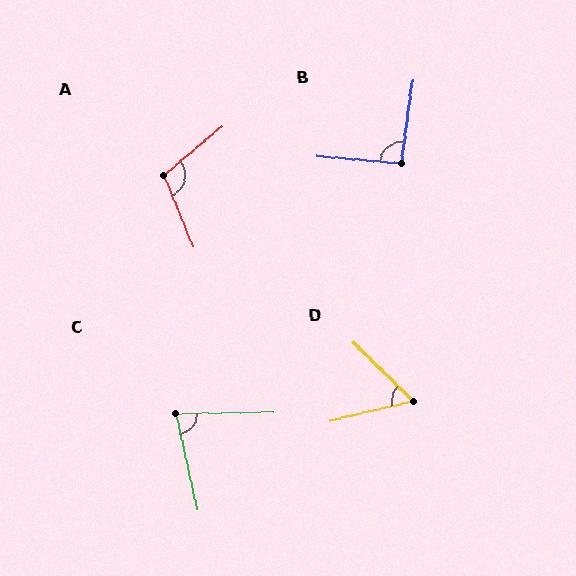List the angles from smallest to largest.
D (58°), C (78°), B (93°), A (107°).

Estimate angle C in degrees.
Approximately 78 degrees.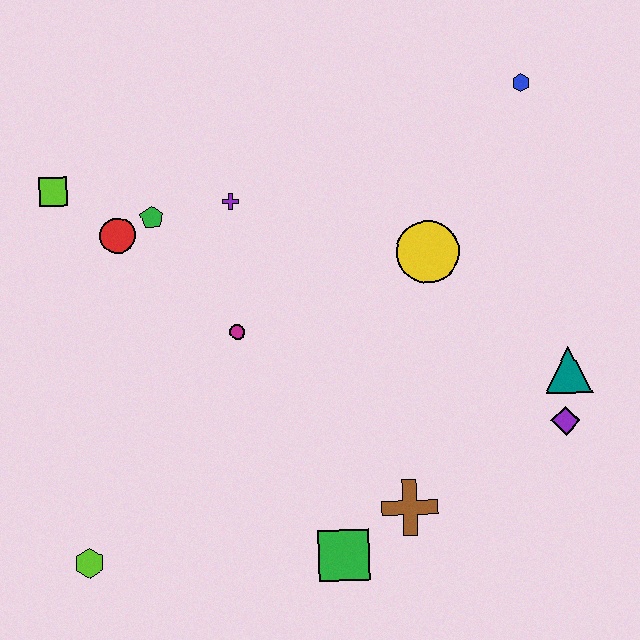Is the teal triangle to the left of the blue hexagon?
No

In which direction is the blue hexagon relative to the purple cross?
The blue hexagon is to the right of the purple cross.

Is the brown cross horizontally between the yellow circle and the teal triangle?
No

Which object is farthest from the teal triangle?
The lime square is farthest from the teal triangle.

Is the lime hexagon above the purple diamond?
No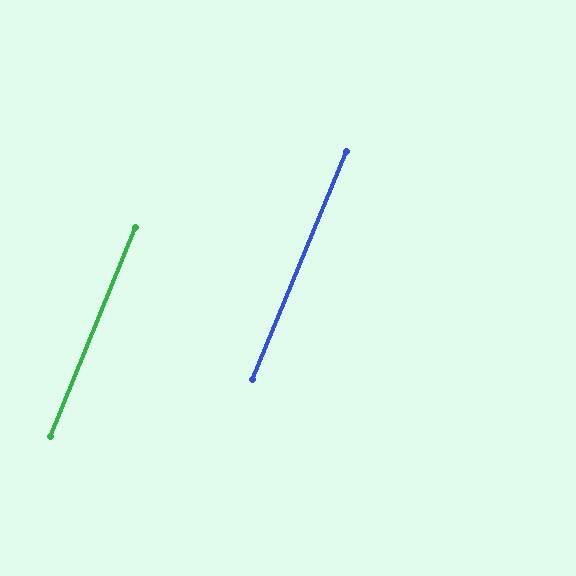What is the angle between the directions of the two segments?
Approximately 0 degrees.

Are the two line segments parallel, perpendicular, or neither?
Parallel — their directions differ by only 0.5°.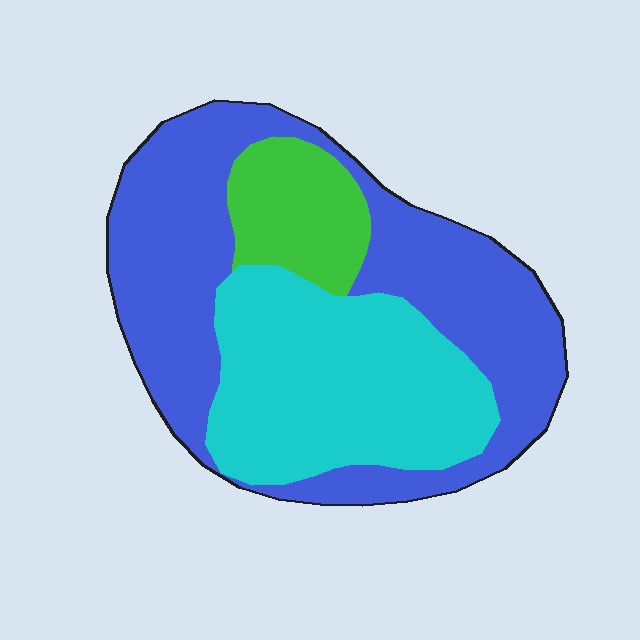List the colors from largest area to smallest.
From largest to smallest: blue, cyan, green.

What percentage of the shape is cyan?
Cyan covers around 35% of the shape.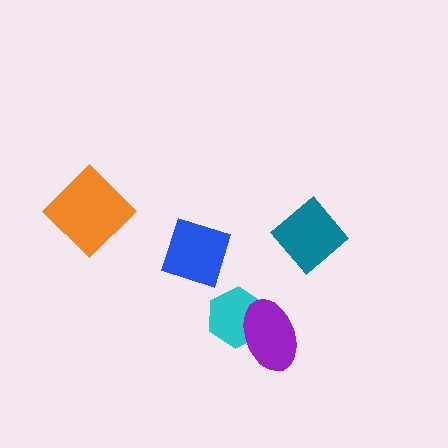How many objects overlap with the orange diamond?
0 objects overlap with the orange diamond.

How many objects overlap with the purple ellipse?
1 object overlaps with the purple ellipse.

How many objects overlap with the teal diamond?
0 objects overlap with the teal diamond.